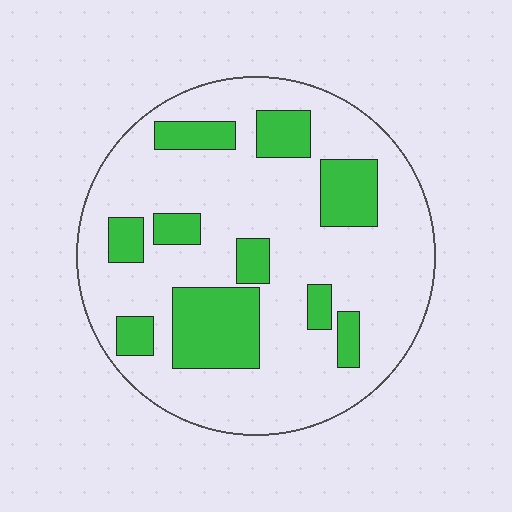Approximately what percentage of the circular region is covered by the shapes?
Approximately 25%.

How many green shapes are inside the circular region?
10.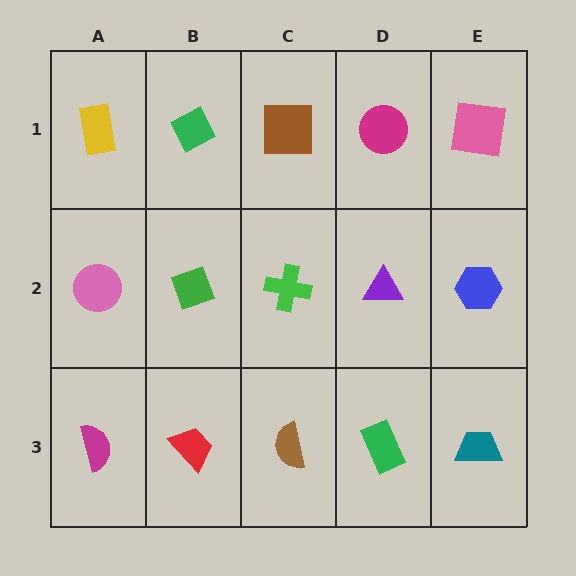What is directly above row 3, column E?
A blue hexagon.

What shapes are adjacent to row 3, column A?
A pink circle (row 2, column A), a red trapezoid (row 3, column B).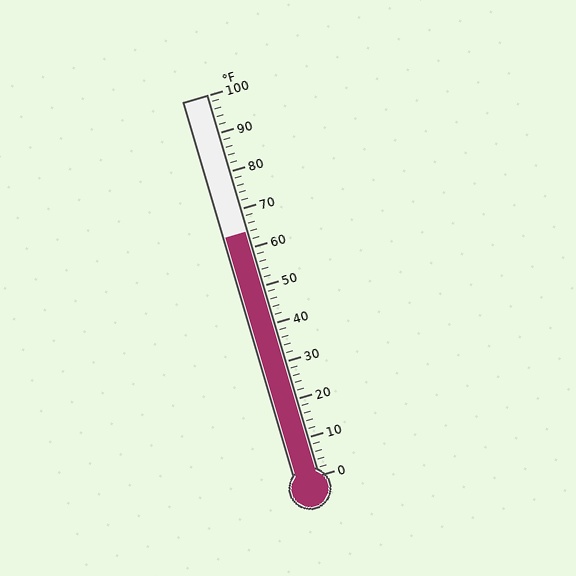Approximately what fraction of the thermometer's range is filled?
The thermometer is filled to approximately 65% of its range.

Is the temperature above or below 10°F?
The temperature is above 10°F.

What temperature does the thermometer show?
The thermometer shows approximately 64°F.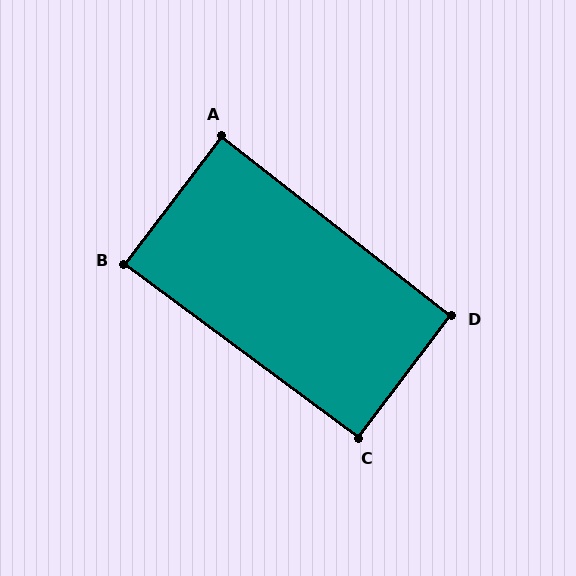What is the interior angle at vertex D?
Approximately 91 degrees (approximately right).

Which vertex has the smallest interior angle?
A, at approximately 89 degrees.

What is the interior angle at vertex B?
Approximately 89 degrees (approximately right).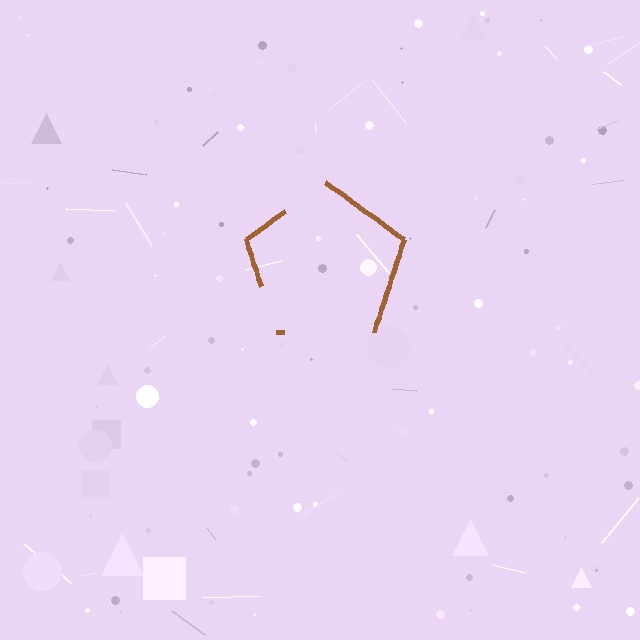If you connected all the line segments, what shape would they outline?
They would outline a pentagon.